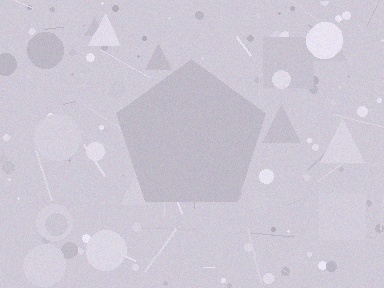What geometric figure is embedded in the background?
A pentagon is embedded in the background.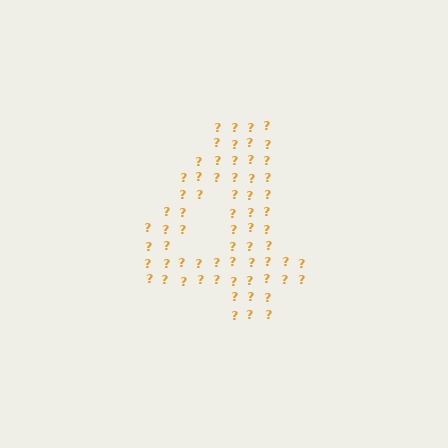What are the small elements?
The small elements are question marks.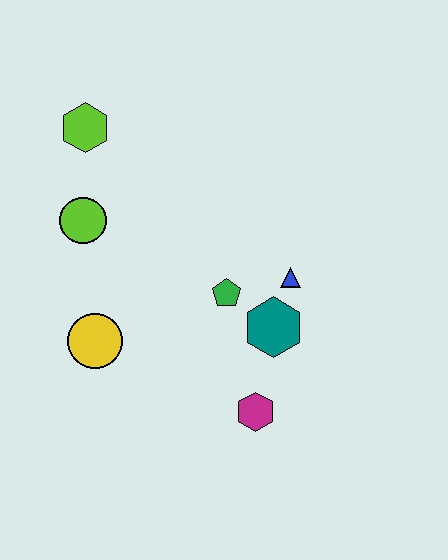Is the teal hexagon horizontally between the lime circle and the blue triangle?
Yes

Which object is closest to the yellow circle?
The lime circle is closest to the yellow circle.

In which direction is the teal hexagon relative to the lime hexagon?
The teal hexagon is below the lime hexagon.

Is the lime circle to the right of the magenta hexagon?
No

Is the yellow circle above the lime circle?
No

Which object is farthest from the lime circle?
The magenta hexagon is farthest from the lime circle.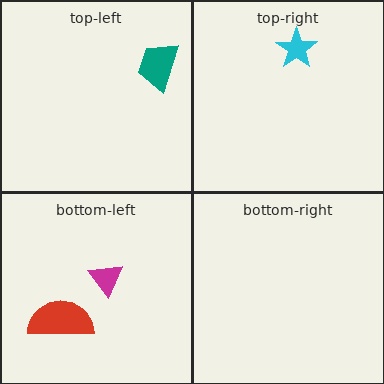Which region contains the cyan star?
The top-right region.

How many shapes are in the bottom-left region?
2.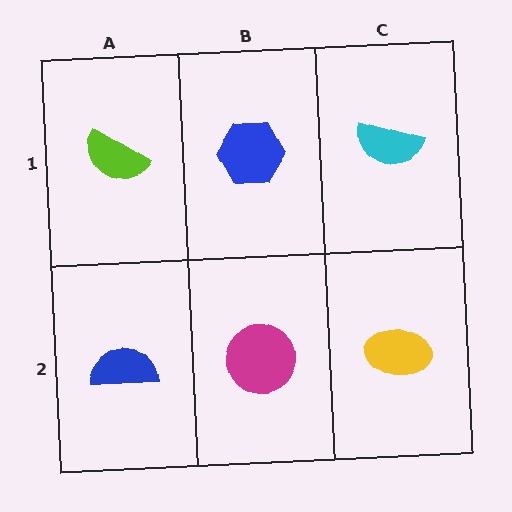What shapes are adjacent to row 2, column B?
A blue hexagon (row 1, column B), a blue semicircle (row 2, column A), a yellow ellipse (row 2, column C).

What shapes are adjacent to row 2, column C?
A cyan semicircle (row 1, column C), a magenta circle (row 2, column B).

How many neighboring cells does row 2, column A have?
2.